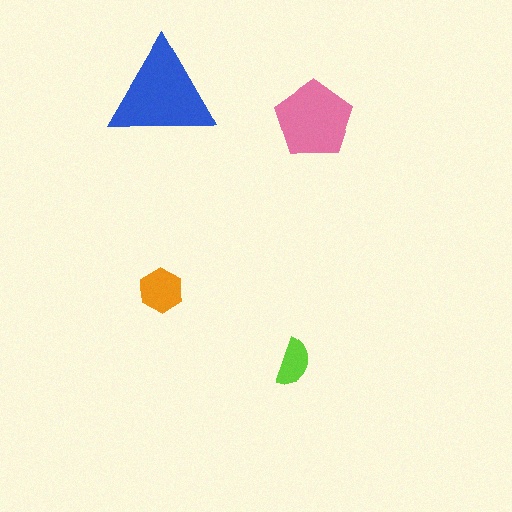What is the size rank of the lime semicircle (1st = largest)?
4th.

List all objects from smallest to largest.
The lime semicircle, the orange hexagon, the pink pentagon, the blue triangle.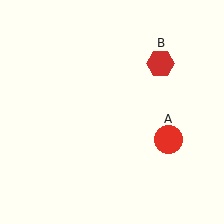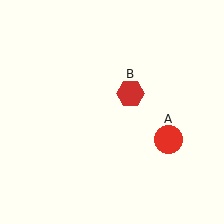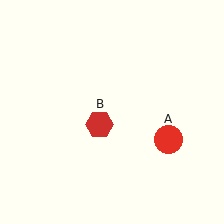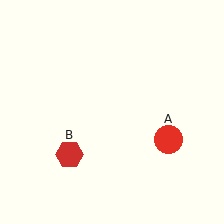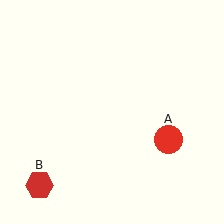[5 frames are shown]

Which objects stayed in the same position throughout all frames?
Red circle (object A) remained stationary.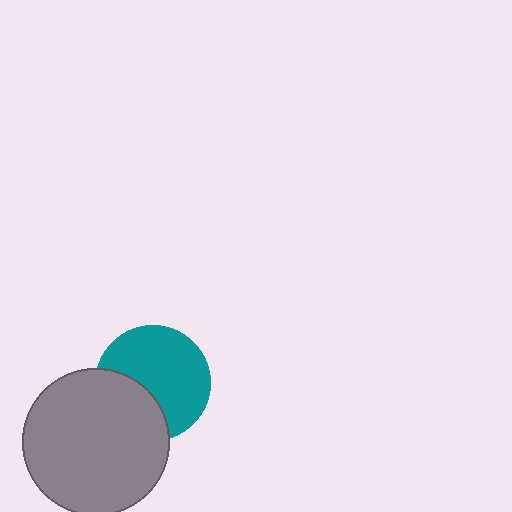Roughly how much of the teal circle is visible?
Most of it is visible (roughly 66%).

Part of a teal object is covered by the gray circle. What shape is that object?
It is a circle.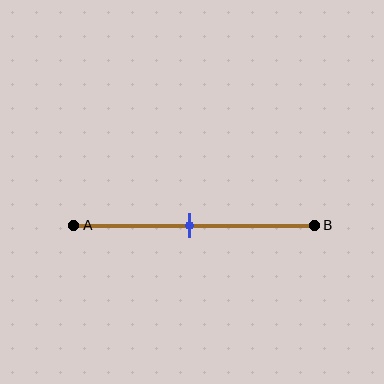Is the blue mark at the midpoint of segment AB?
Yes, the mark is approximately at the midpoint.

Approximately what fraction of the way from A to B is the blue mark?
The blue mark is approximately 50% of the way from A to B.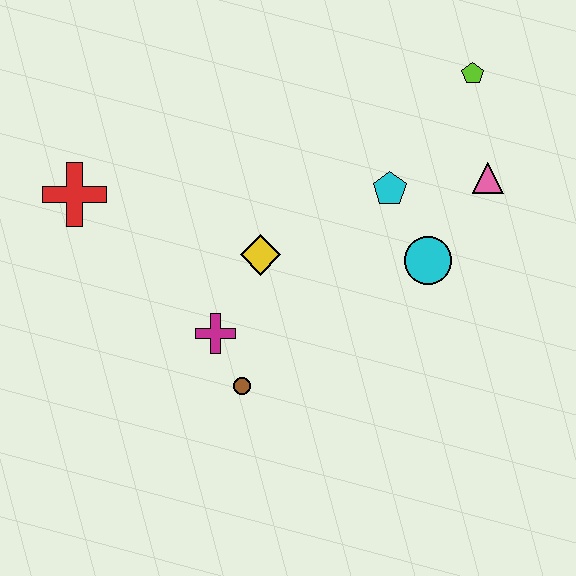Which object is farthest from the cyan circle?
The red cross is farthest from the cyan circle.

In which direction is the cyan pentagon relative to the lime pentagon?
The cyan pentagon is below the lime pentagon.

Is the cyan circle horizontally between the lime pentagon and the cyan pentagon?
Yes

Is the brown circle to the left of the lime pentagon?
Yes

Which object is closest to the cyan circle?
The cyan pentagon is closest to the cyan circle.